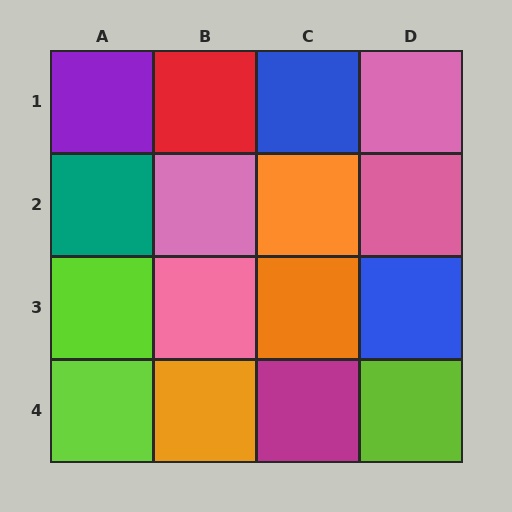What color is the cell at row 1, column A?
Purple.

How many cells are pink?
4 cells are pink.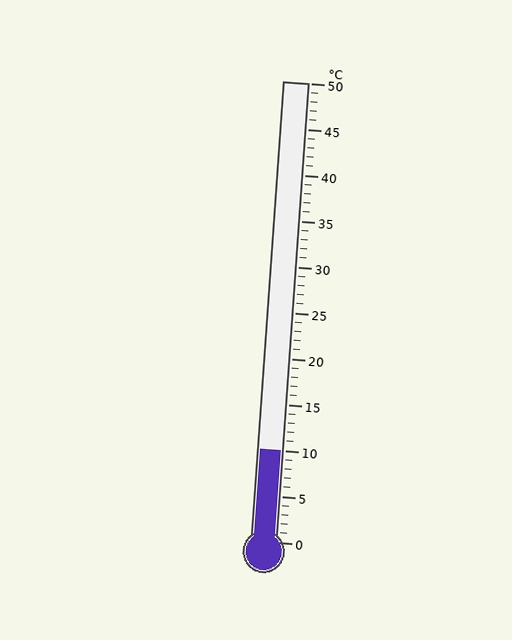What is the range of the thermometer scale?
The thermometer scale ranges from 0°C to 50°C.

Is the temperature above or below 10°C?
The temperature is at 10°C.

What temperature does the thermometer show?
The thermometer shows approximately 10°C.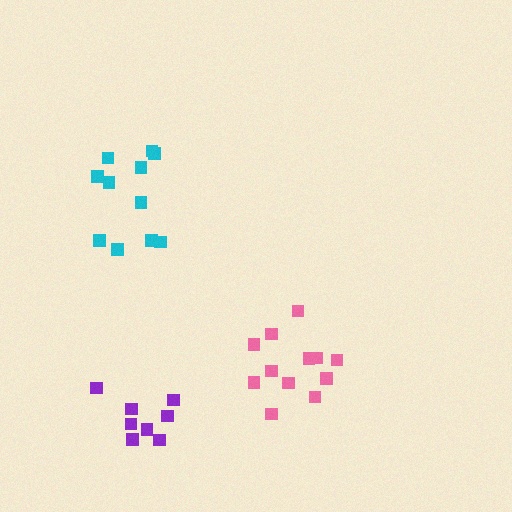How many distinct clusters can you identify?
There are 3 distinct clusters.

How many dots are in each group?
Group 1: 12 dots, Group 2: 11 dots, Group 3: 8 dots (31 total).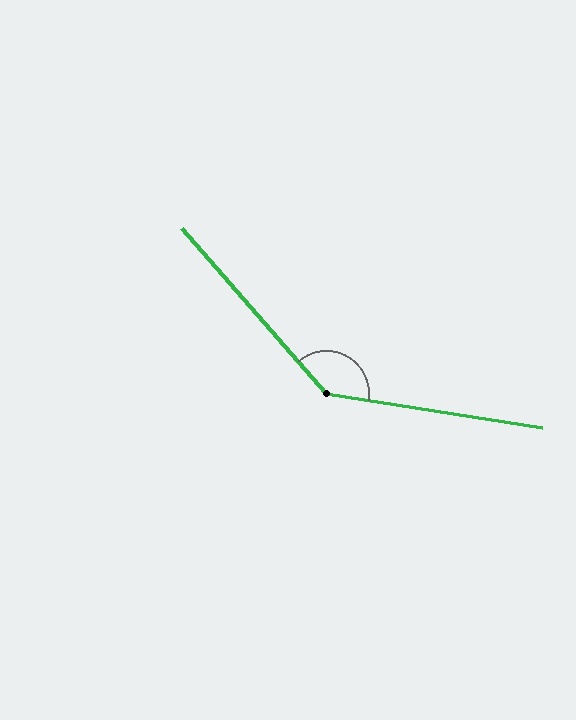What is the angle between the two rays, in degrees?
Approximately 140 degrees.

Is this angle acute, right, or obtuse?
It is obtuse.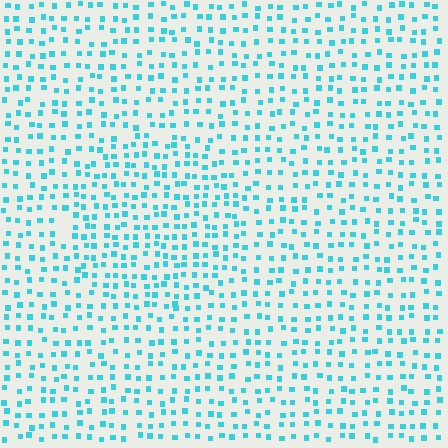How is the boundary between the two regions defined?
The boundary is defined by a change in element density (approximately 1.4x ratio). All elements are the same color, size, and shape.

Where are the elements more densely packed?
The elements are more densely packed inside the circle boundary.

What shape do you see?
I see a circle.